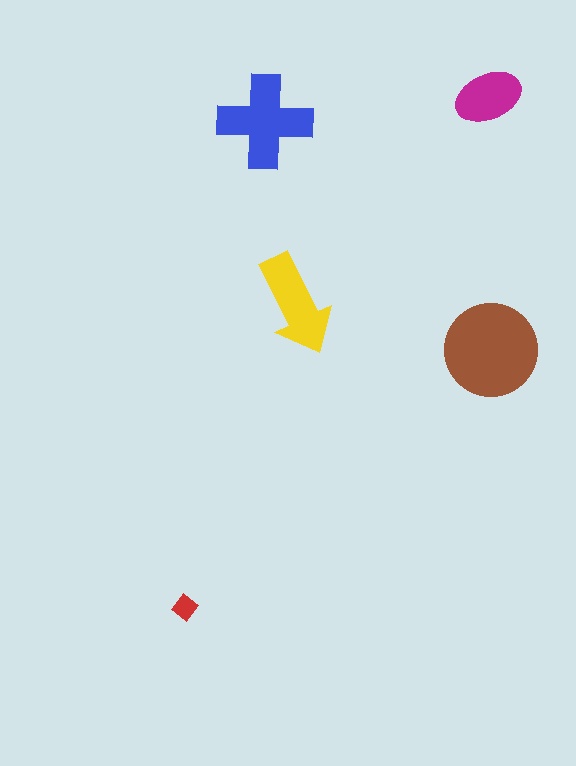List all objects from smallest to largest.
The red diamond, the magenta ellipse, the yellow arrow, the blue cross, the brown circle.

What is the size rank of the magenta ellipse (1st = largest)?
4th.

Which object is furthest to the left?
The red diamond is leftmost.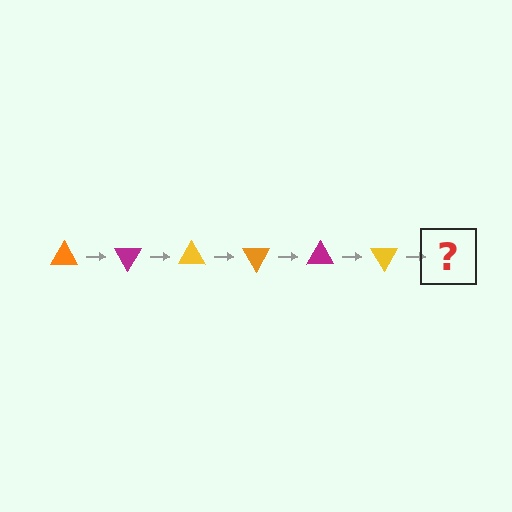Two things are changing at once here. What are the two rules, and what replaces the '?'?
The two rules are that it rotates 60 degrees each step and the color cycles through orange, magenta, and yellow. The '?' should be an orange triangle, rotated 360 degrees from the start.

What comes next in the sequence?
The next element should be an orange triangle, rotated 360 degrees from the start.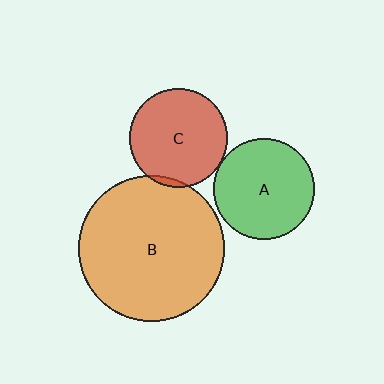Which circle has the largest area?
Circle B (orange).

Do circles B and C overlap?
Yes.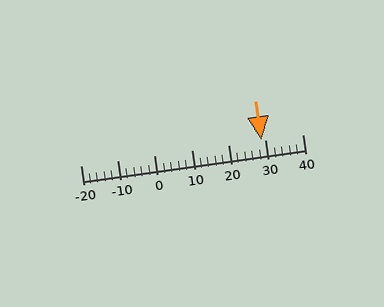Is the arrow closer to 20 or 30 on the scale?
The arrow is closer to 30.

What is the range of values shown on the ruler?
The ruler shows values from -20 to 40.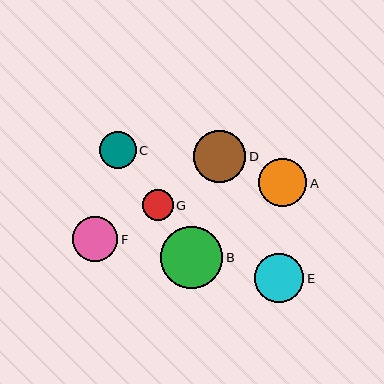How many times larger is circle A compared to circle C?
Circle A is approximately 1.3 times the size of circle C.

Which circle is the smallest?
Circle G is the smallest with a size of approximately 30 pixels.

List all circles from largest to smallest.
From largest to smallest: B, D, E, A, F, C, G.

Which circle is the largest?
Circle B is the largest with a size of approximately 62 pixels.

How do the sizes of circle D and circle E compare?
Circle D and circle E are approximately the same size.